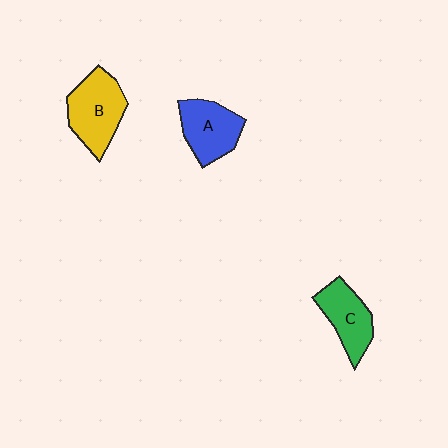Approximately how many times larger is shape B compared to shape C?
Approximately 1.3 times.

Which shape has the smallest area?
Shape C (green).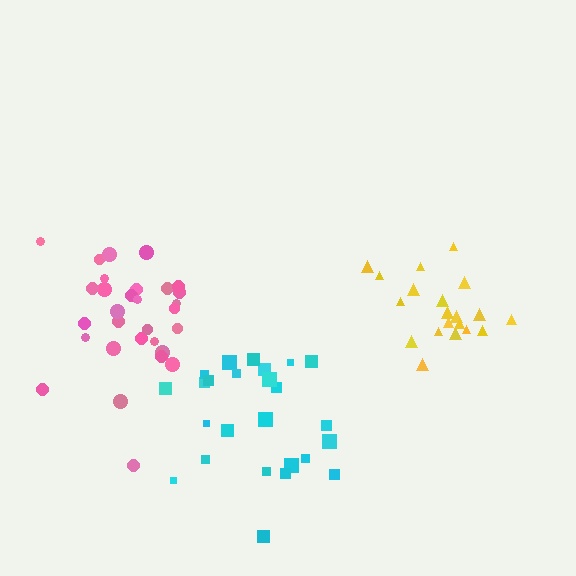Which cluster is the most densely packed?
Pink.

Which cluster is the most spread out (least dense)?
Cyan.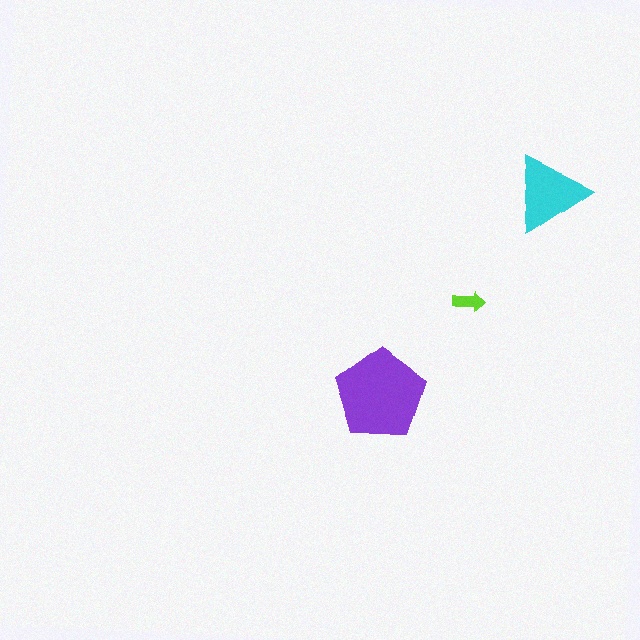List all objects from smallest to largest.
The lime arrow, the cyan triangle, the purple pentagon.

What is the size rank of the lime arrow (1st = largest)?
3rd.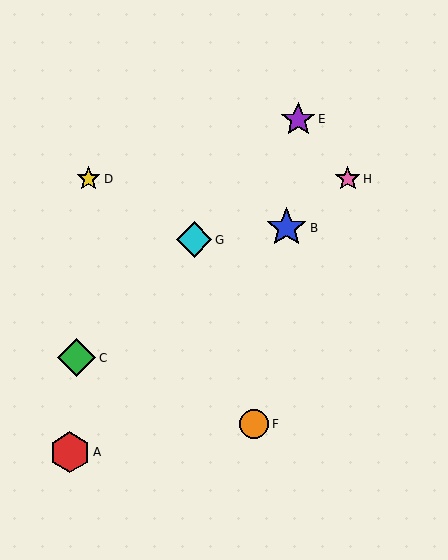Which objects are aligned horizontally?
Objects D, H are aligned horizontally.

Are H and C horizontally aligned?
No, H is at y≈179 and C is at y≈358.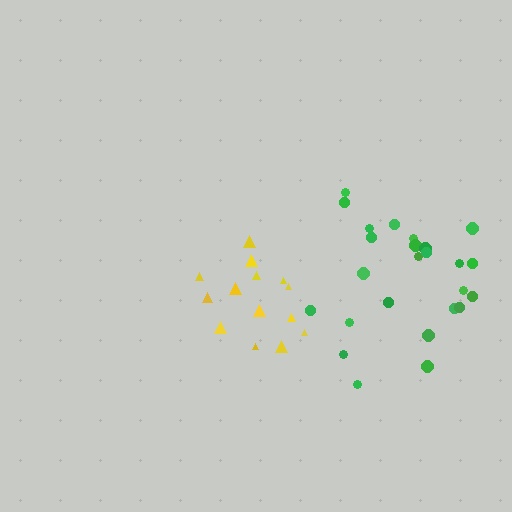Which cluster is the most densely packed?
Yellow.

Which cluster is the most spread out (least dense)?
Green.